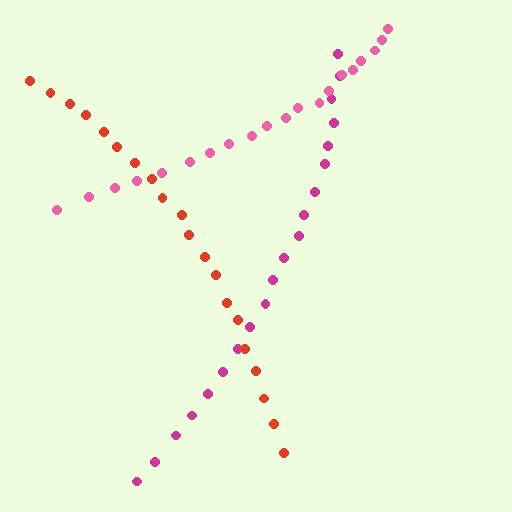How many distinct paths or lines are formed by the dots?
There are 3 distinct paths.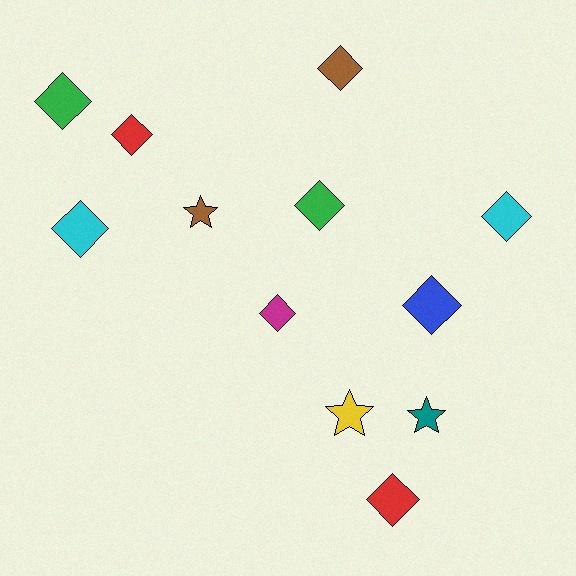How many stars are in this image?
There are 3 stars.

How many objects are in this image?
There are 12 objects.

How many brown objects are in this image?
There are 2 brown objects.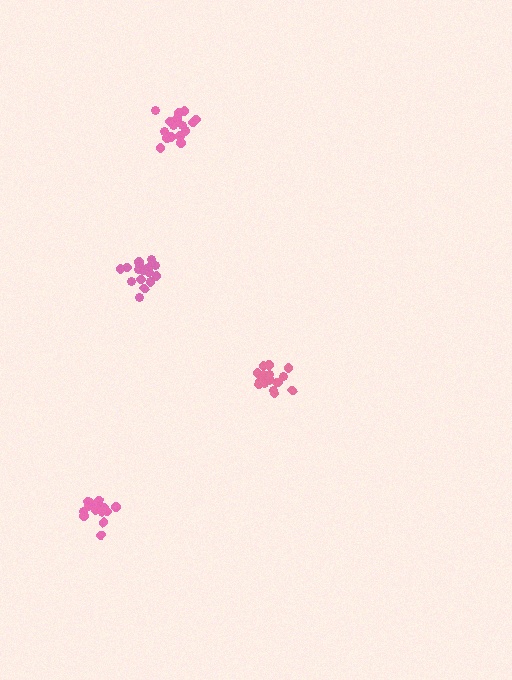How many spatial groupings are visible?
There are 4 spatial groupings.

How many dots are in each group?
Group 1: 15 dots, Group 2: 18 dots, Group 3: 20 dots, Group 4: 19 dots (72 total).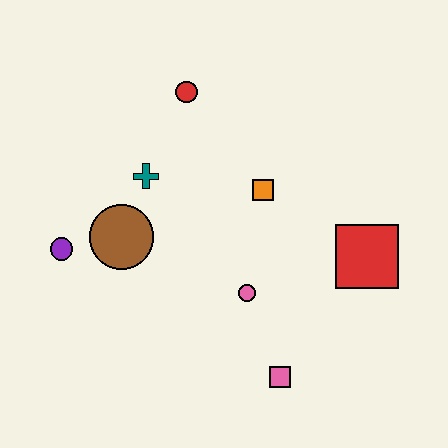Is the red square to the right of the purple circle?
Yes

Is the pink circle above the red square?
No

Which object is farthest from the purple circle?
The red square is farthest from the purple circle.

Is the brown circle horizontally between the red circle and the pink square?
No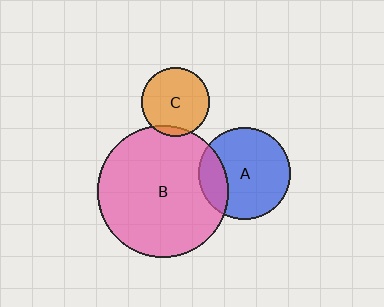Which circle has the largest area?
Circle B (pink).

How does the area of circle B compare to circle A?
Approximately 2.0 times.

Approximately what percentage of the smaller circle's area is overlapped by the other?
Approximately 20%.